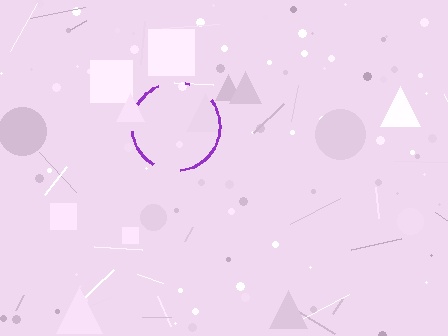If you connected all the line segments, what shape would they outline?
They would outline a circle.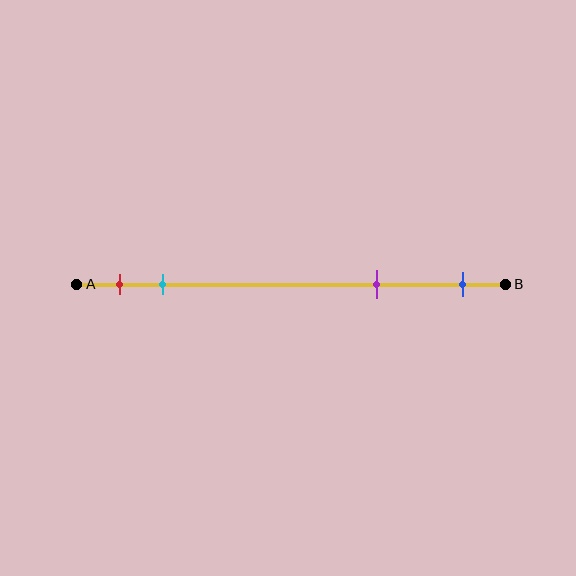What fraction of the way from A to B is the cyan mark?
The cyan mark is approximately 20% (0.2) of the way from A to B.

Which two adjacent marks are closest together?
The red and cyan marks are the closest adjacent pair.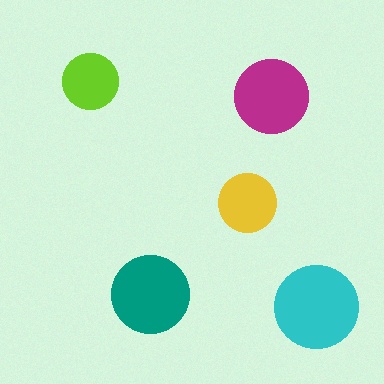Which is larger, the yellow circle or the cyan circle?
The cyan one.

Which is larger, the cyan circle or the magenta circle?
The cyan one.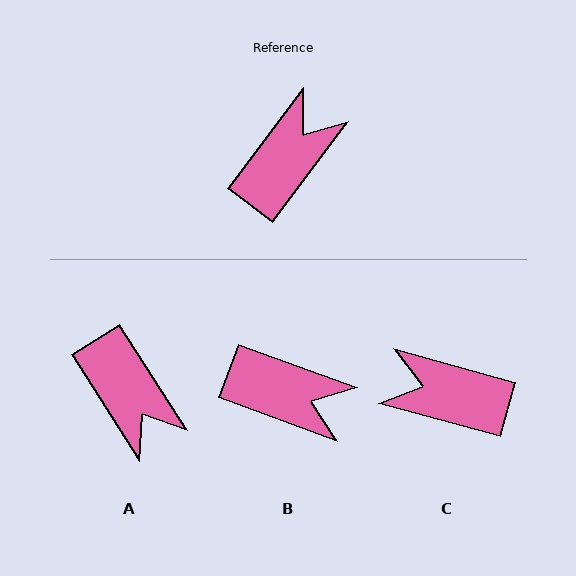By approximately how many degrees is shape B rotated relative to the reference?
Approximately 73 degrees clockwise.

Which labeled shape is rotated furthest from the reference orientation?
C, about 112 degrees away.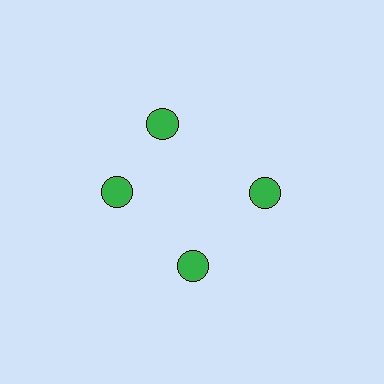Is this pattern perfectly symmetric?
No. The 4 green circles are arranged in a ring, but one element near the 12 o'clock position is rotated out of alignment along the ring, breaking the 4-fold rotational symmetry.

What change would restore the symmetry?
The symmetry would be restored by rotating it back into even spacing with its neighbors so that all 4 circles sit at equal angles and equal distance from the center.